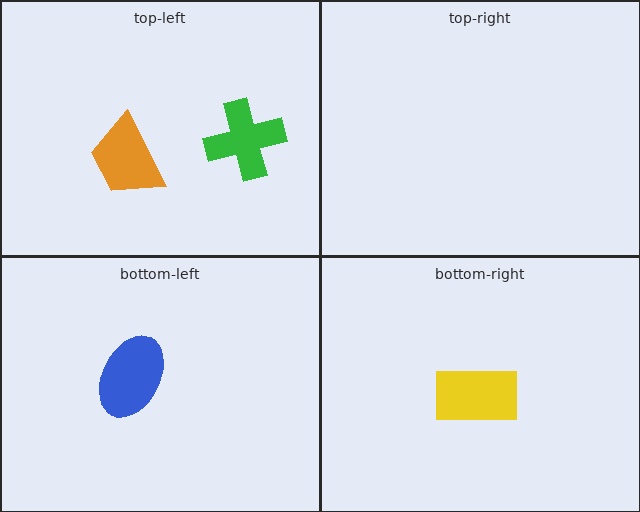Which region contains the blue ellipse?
The bottom-left region.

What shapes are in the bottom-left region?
The blue ellipse.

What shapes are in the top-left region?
The orange trapezoid, the green cross.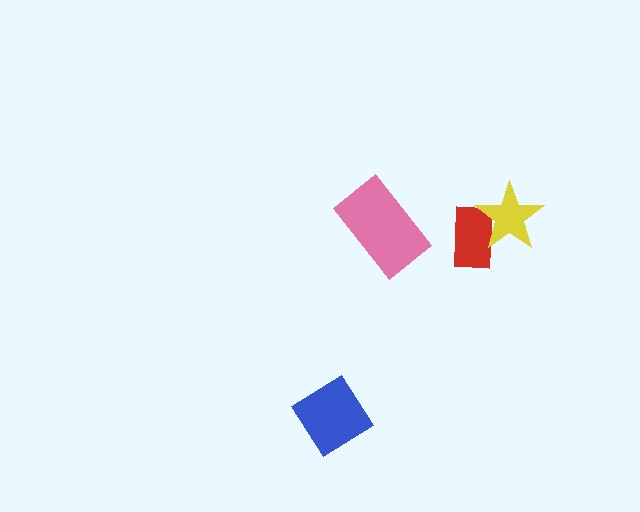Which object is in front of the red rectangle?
The yellow star is in front of the red rectangle.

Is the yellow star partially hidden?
No, no other shape covers it.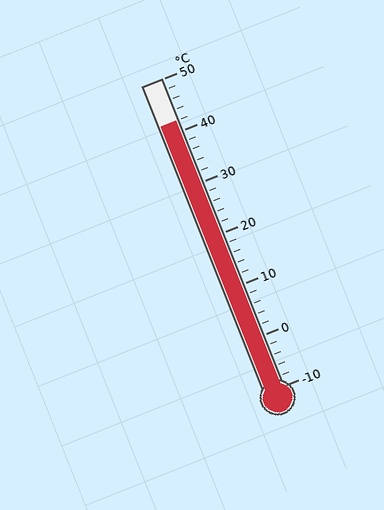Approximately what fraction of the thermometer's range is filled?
The thermometer is filled to approximately 85% of its range.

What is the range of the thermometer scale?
The thermometer scale ranges from -10°C to 50°C.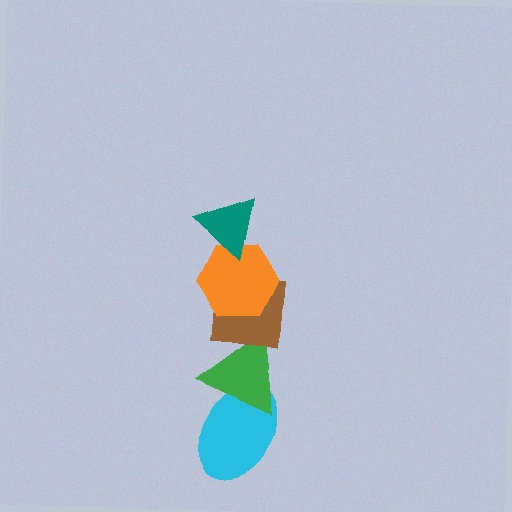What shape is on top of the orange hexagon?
The teal triangle is on top of the orange hexagon.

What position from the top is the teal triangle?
The teal triangle is 1st from the top.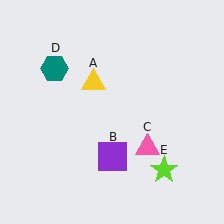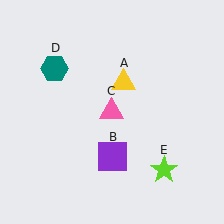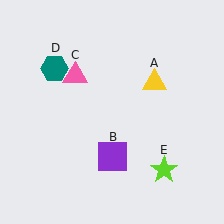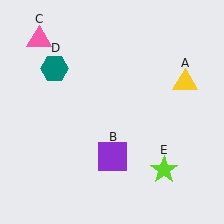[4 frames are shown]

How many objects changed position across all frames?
2 objects changed position: yellow triangle (object A), pink triangle (object C).